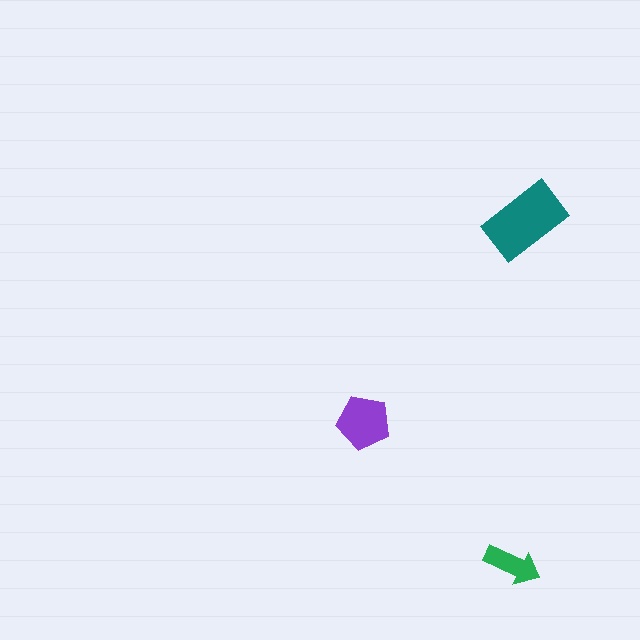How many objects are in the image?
There are 3 objects in the image.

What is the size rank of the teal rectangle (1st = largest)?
1st.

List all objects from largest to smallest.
The teal rectangle, the purple pentagon, the green arrow.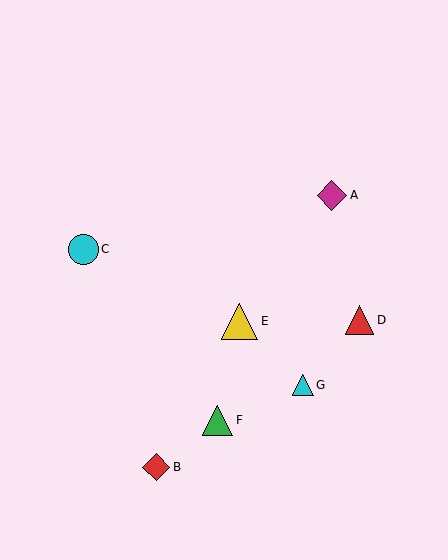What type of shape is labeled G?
Shape G is a cyan triangle.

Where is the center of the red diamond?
The center of the red diamond is at (156, 467).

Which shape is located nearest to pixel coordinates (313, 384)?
The cyan triangle (labeled G) at (303, 385) is nearest to that location.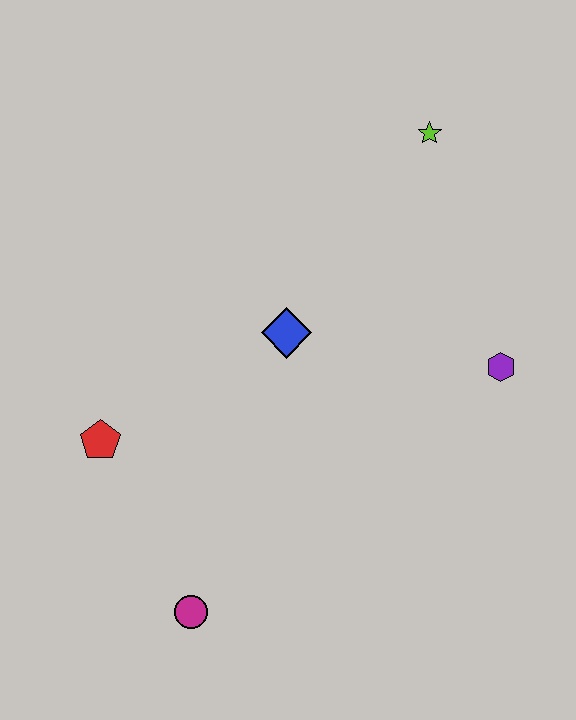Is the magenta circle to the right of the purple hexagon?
No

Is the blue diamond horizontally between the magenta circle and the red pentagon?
No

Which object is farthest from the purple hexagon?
The red pentagon is farthest from the purple hexagon.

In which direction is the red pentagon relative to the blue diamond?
The red pentagon is to the left of the blue diamond.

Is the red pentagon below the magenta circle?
No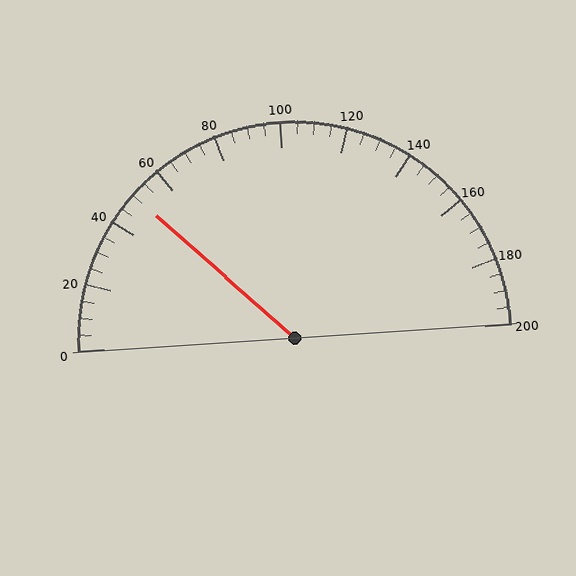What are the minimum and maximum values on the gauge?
The gauge ranges from 0 to 200.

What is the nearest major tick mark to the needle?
The nearest major tick mark is 40.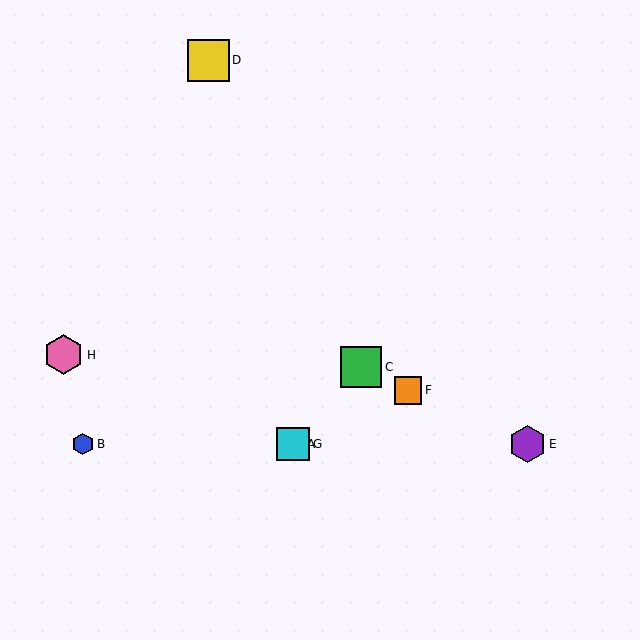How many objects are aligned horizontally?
4 objects (A, B, E, G) are aligned horizontally.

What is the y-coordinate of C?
Object C is at y≈367.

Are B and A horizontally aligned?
Yes, both are at y≈444.